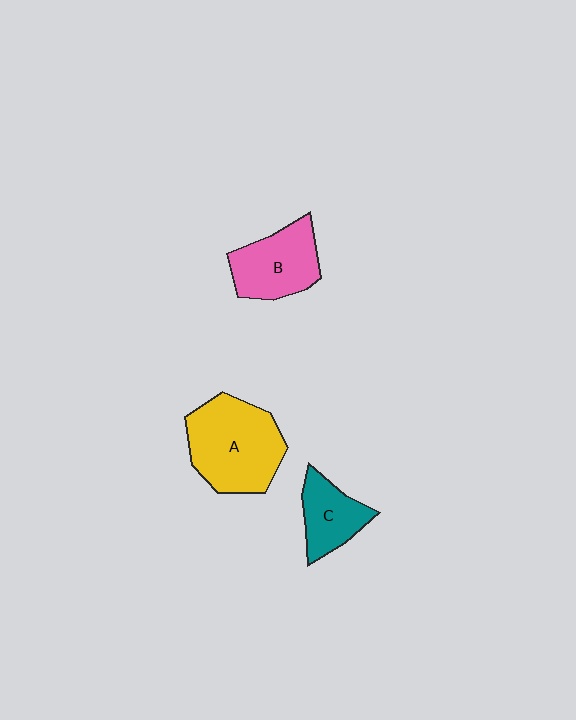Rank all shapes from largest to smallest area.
From largest to smallest: A (yellow), B (pink), C (teal).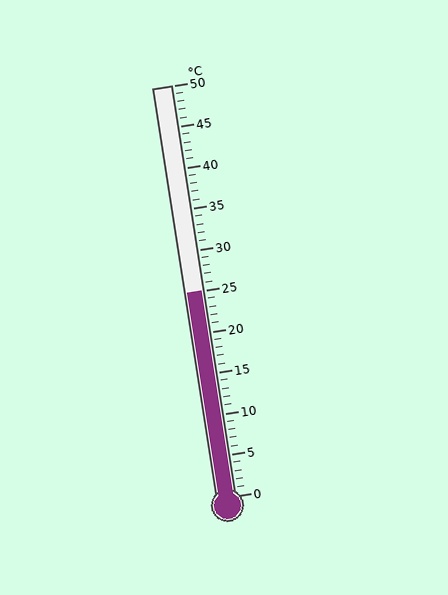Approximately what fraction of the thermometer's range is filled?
The thermometer is filled to approximately 50% of its range.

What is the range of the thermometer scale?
The thermometer scale ranges from 0°C to 50°C.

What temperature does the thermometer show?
The thermometer shows approximately 25°C.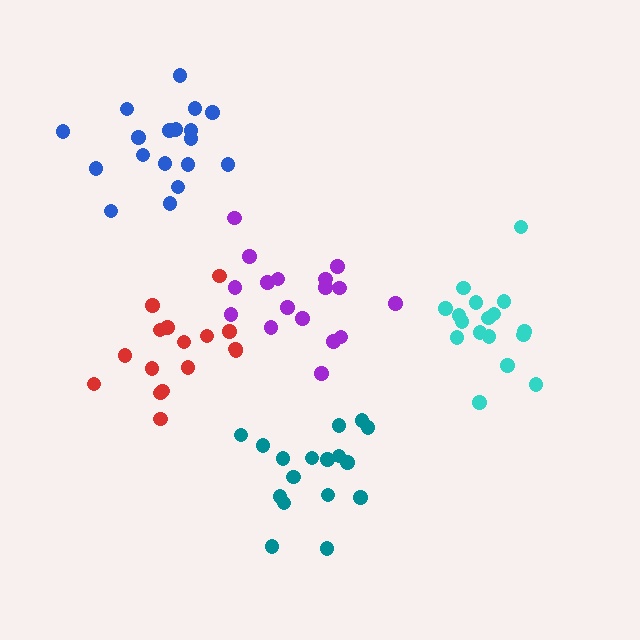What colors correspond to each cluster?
The clusters are colored: purple, cyan, blue, red, teal.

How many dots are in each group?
Group 1: 17 dots, Group 2: 17 dots, Group 3: 18 dots, Group 4: 16 dots, Group 5: 17 dots (85 total).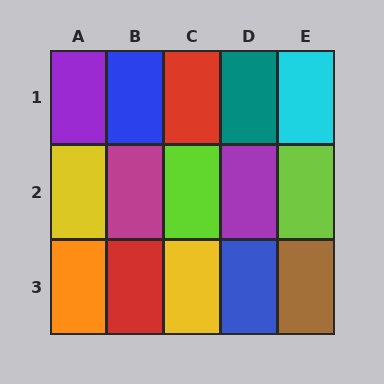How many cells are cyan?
1 cell is cyan.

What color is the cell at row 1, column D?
Teal.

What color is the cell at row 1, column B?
Blue.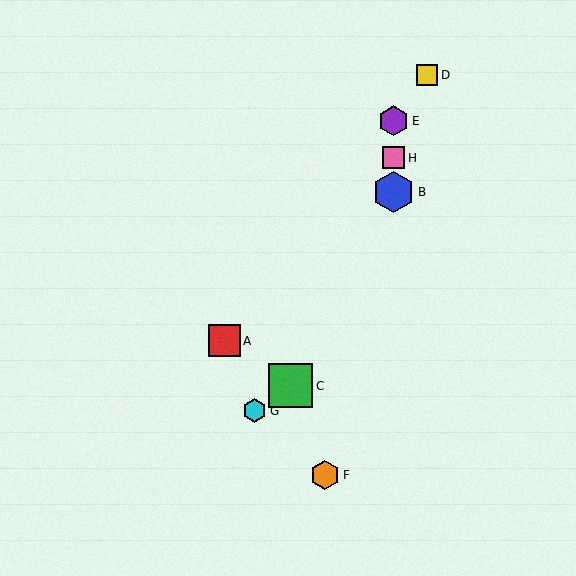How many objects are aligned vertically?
3 objects (B, E, H) are aligned vertically.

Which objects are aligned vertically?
Objects B, E, H are aligned vertically.